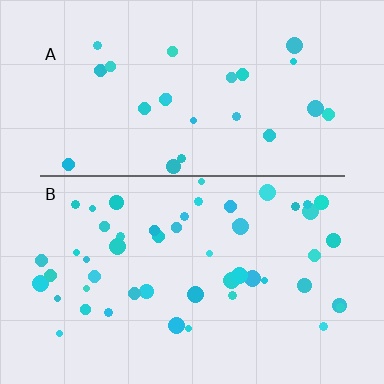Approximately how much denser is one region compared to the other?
Approximately 2.0× — region B over region A.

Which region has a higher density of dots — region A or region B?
B (the bottom).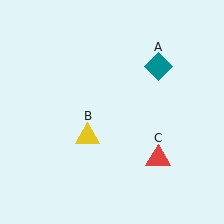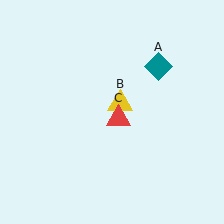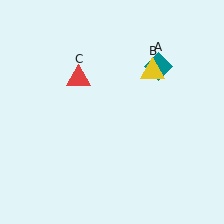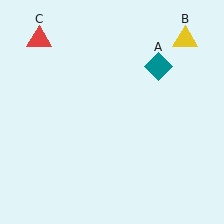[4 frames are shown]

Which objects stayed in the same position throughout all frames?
Teal diamond (object A) remained stationary.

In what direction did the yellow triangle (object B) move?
The yellow triangle (object B) moved up and to the right.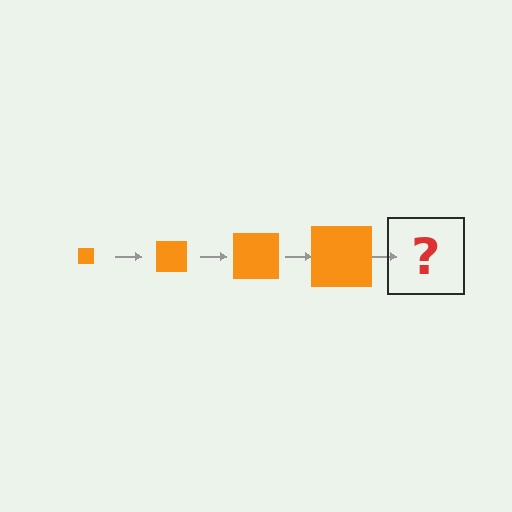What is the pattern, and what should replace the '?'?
The pattern is that the square gets progressively larger each step. The '?' should be an orange square, larger than the previous one.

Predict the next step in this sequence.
The next step is an orange square, larger than the previous one.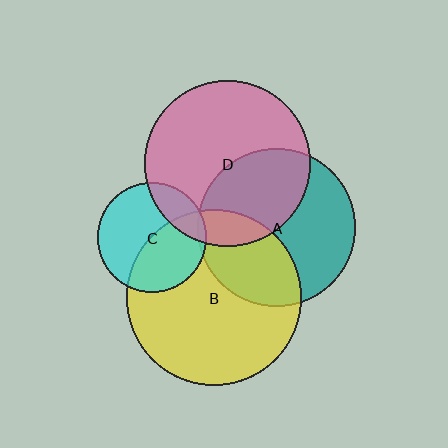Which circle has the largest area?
Circle B (yellow).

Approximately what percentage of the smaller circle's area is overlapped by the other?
Approximately 45%.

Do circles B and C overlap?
Yes.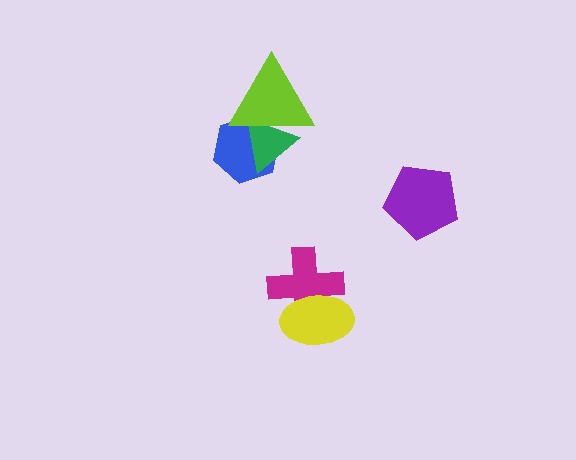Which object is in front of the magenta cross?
The yellow ellipse is in front of the magenta cross.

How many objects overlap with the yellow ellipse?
1 object overlaps with the yellow ellipse.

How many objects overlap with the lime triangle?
2 objects overlap with the lime triangle.